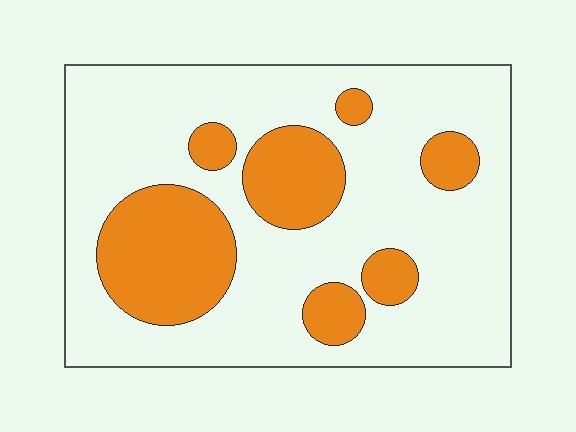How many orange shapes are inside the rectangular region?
7.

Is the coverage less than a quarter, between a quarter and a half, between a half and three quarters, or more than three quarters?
Between a quarter and a half.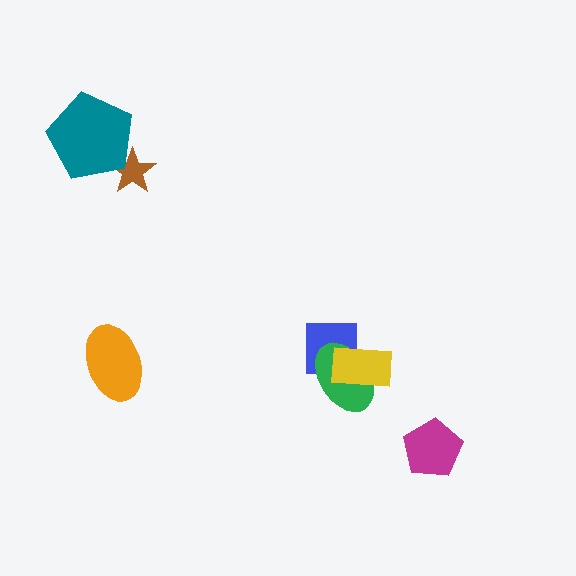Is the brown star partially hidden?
Yes, it is partially covered by another shape.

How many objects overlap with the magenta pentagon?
0 objects overlap with the magenta pentagon.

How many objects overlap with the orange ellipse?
0 objects overlap with the orange ellipse.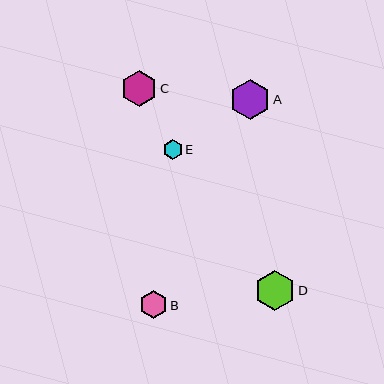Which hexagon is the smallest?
Hexagon E is the smallest with a size of approximately 20 pixels.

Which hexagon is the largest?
Hexagon D is the largest with a size of approximately 40 pixels.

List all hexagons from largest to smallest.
From largest to smallest: D, A, C, B, E.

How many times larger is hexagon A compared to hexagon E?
Hexagon A is approximately 2.0 times the size of hexagon E.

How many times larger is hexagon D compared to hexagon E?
Hexagon D is approximately 2.0 times the size of hexagon E.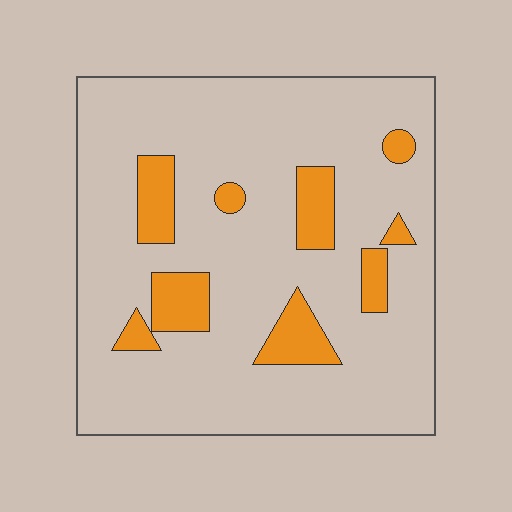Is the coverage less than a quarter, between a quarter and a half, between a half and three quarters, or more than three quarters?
Less than a quarter.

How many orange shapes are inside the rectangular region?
9.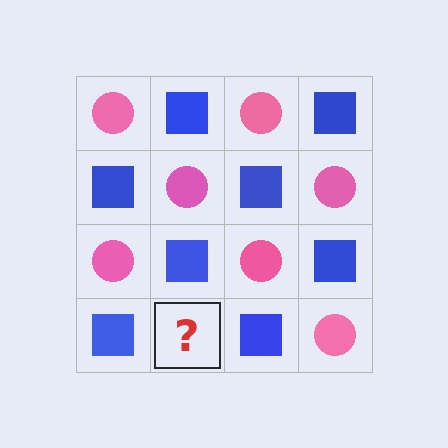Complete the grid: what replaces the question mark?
The question mark should be replaced with a pink circle.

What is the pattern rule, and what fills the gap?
The rule is that it alternates pink circle and blue square in a checkerboard pattern. The gap should be filled with a pink circle.